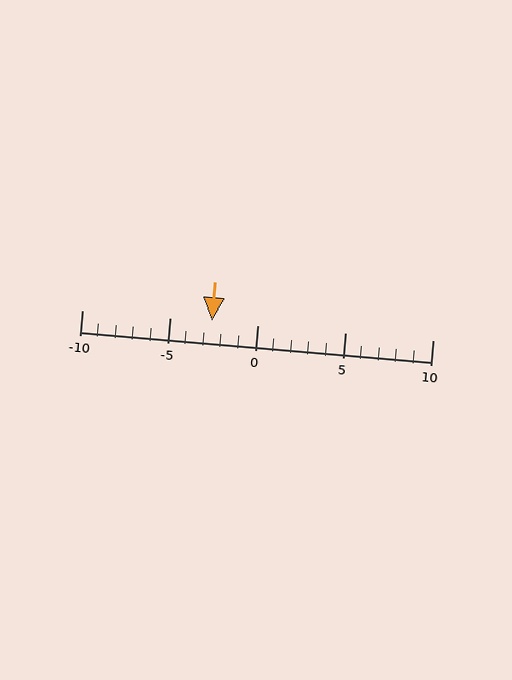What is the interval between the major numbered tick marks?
The major tick marks are spaced 5 units apart.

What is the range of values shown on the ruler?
The ruler shows values from -10 to 10.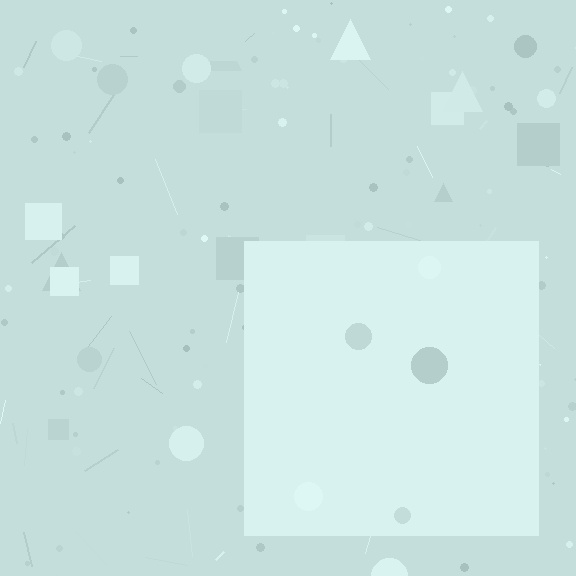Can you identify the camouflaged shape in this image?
The camouflaged shape is a square.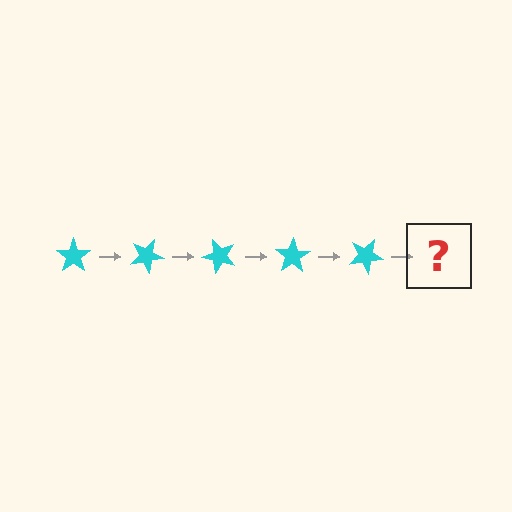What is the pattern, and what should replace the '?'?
The pattern is that the star rotates 25 degrees each step. The '?' should be a cyan star rotated 125 degrees.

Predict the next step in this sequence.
The next step is a cyan star rotated 125 degrees.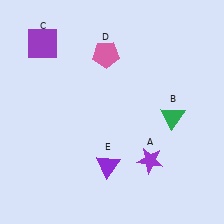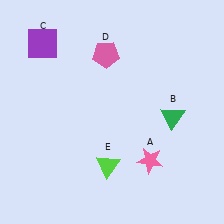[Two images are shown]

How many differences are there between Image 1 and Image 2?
There are 2 differences between the two images.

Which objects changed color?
A changed from purple to pink. E changed from purple to lime.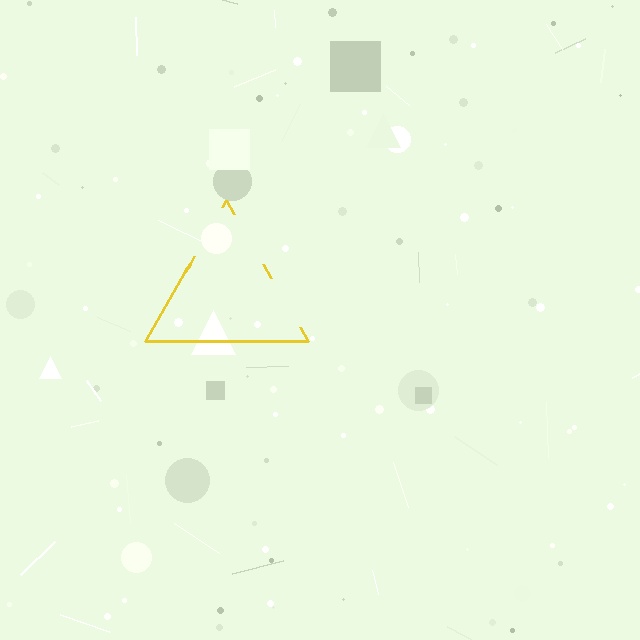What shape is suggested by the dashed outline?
The dashed outline suggests a triangle.